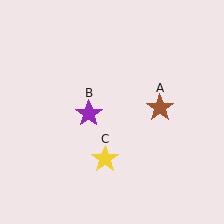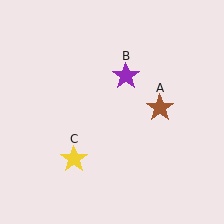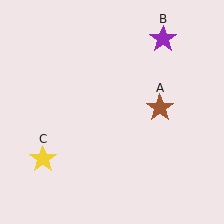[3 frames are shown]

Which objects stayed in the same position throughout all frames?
Brown star (object A) remained stationary.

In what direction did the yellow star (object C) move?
The yellow star (object C) moved left.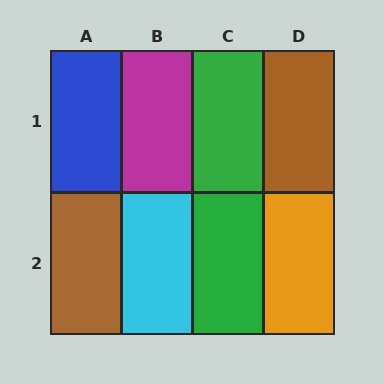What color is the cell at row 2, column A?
Brown.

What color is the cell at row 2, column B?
Cyan.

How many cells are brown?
2 cells are brown.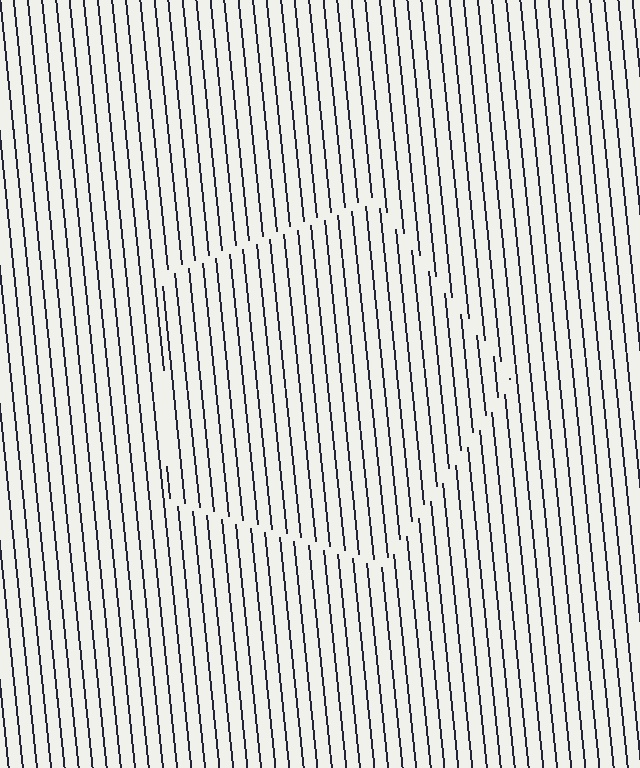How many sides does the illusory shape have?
5 sides — the line-ends trace a pentagon.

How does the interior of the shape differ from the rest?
The interior of the shape contains the same grating, shifted by half a period — the contour is defined by the phase discontinuity where line-ends from the inner and outer gratings abut.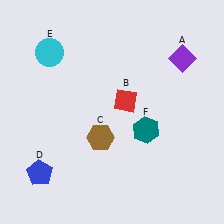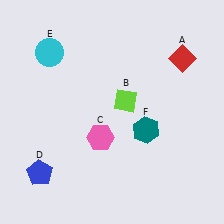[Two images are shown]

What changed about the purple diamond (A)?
In Image 1, A is purple. In Image 2, it changed to red.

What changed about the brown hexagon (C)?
In Image 1, C is brown. In Image 2, it changed to pink.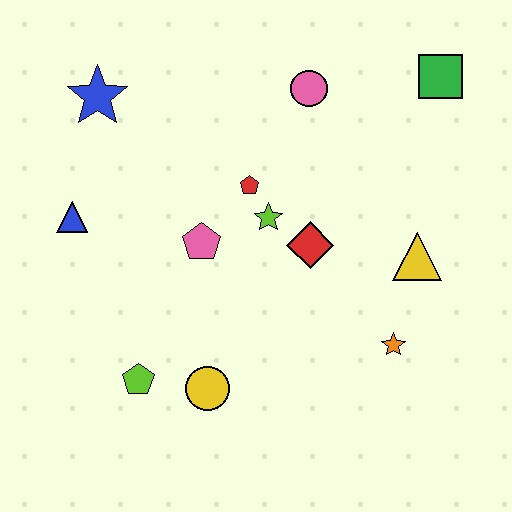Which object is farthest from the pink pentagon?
The green square is farthest from the pink pentagon.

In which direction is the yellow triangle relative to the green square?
The yellow triangle is below the green square.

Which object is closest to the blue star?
The blue triangle is closest to the blue star.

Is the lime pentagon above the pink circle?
No